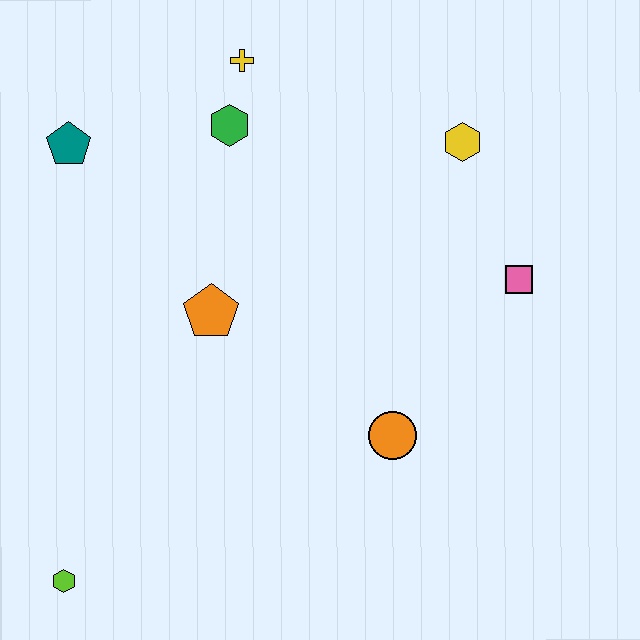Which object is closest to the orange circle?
The pink square is closest to the orange circle.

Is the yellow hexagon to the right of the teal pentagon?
Yes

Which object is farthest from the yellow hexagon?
The lime hexagon is farthest from the yellow hexagon.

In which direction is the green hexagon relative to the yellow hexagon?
The green hexagon is to the left of the yellow hexagon.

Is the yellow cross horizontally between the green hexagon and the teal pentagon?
No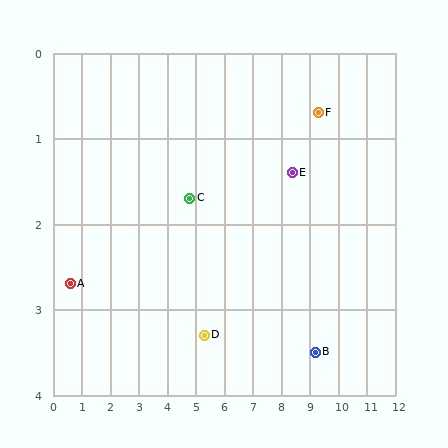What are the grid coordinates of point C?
Point C is at approximately (4.8, 1.7).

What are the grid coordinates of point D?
Point D is at approximately (5.3, 3.3).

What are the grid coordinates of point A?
Point A is at approximately (0.6, 2.7).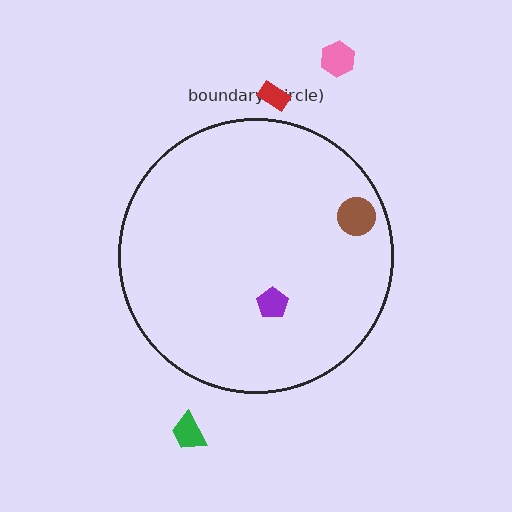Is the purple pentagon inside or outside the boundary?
Inside.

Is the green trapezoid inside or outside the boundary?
Outside.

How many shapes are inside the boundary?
2 inside, 3 outside.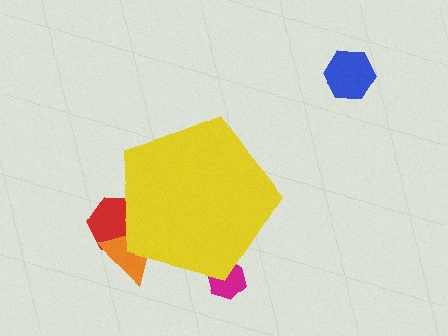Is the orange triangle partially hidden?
Yes, the orange triangle is partially hidden behind the yellow pentagon.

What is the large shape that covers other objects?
A yellow pentagon.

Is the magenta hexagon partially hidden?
Yes, the magenta hexagon is partially hidden behind the yellow pentagon.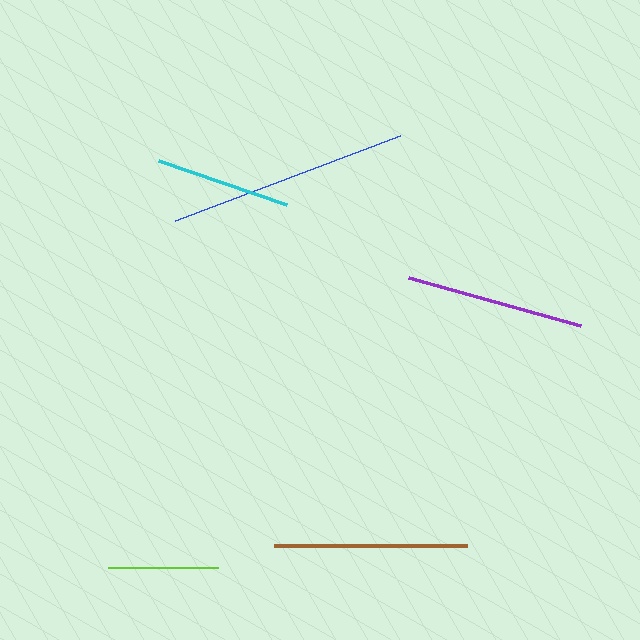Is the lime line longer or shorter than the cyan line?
The cyan line is longer than the lime line.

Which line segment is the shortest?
The lime line is the shortest at approximately 110 pixels.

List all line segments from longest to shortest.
From longest to shortest: blue, brown, purple, cyan, lime.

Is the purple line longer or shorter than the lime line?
The purple line is longer than the lime line.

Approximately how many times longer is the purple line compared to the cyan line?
The purple line is approximately 1.3 times the length of the cyan line.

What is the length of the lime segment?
The lime segment is approximately 110 pixels long.